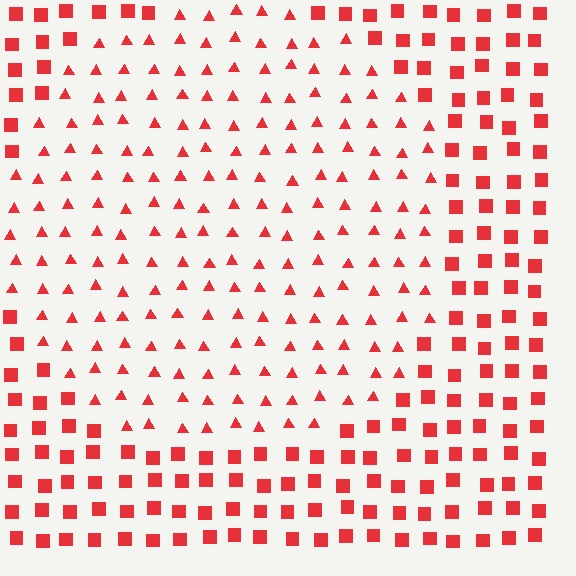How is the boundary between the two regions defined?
The boundary is defined by a change in element shape: triangles inside vs. squares outside. All elements share the same color and spacing.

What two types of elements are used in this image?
The image uses triangles inside the circle region and squares outside it.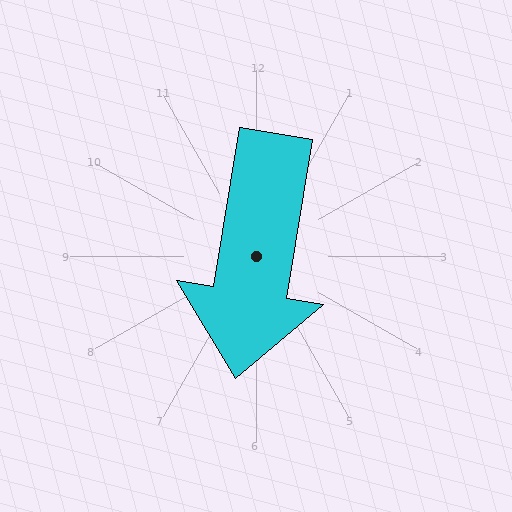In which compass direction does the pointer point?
South.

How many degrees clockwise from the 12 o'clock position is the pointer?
Approximately 189 degrees.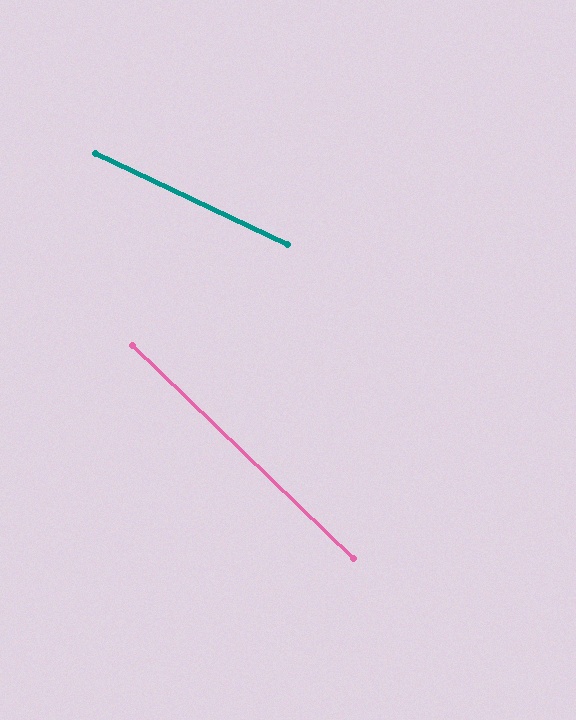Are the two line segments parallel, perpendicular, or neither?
Neither parallel nor perpendicular — they differ by about 19°.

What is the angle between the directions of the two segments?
Approximately 19 degrees.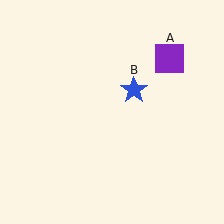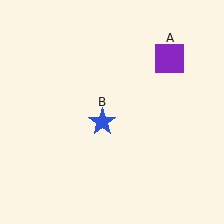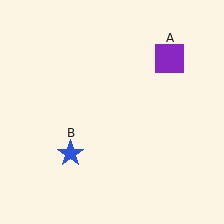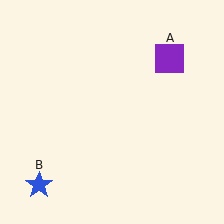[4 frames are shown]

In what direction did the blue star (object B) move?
The blue star (object B) moved down and to the left.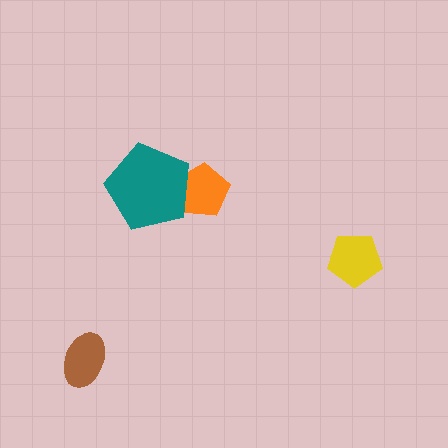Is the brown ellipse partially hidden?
No, no other shape covers it.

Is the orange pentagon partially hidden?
Yes, it is partially covered by another shape.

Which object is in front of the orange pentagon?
The teal pentagon is in front of the orange pentagon.